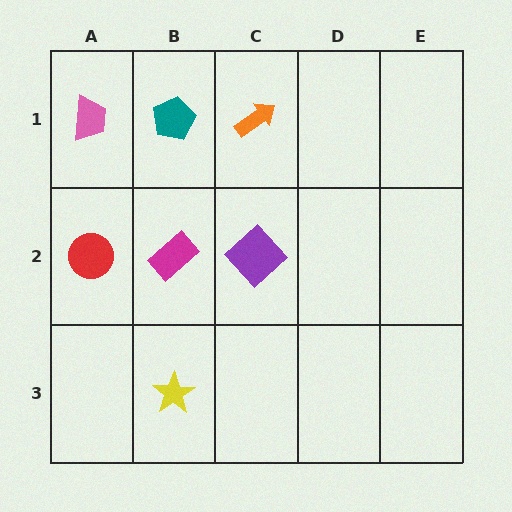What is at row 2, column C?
A purple diamond.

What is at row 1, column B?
A teal pentagon.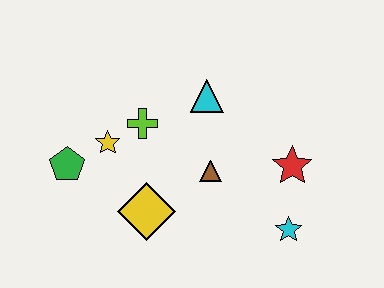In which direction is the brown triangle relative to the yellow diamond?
The brown triangle is to the right of the yellow diamond.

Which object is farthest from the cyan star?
The green pentagon is farthest from the cyan star.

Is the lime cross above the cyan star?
Yes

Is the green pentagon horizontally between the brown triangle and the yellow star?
No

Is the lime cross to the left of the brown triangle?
Yes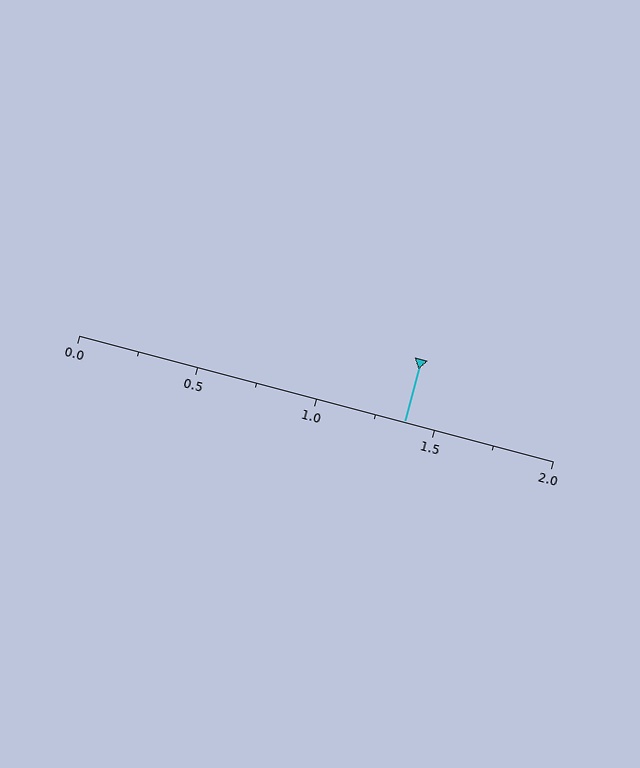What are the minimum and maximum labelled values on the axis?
The axis runs from 0.0 to 2.0.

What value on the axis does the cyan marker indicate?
The marker indicates approximately 1.38.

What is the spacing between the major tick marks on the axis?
The major ticks are spaced 0.5 apart.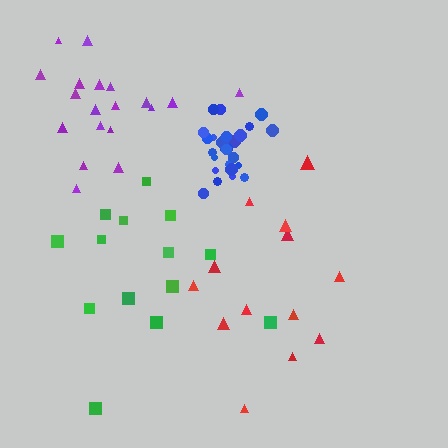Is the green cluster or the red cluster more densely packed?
Green.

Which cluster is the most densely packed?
Blue.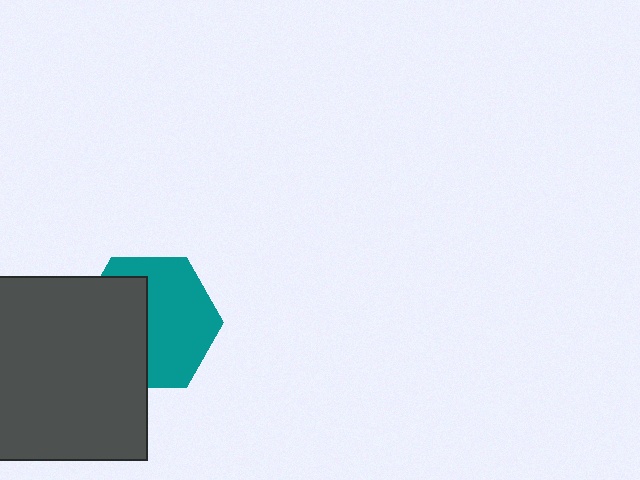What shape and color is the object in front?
The object in front is a dark gray rectangle.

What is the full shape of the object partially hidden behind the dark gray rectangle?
The partially hidden object is a teal hexagon.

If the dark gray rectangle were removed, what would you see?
You would see the complete teal hexagon.